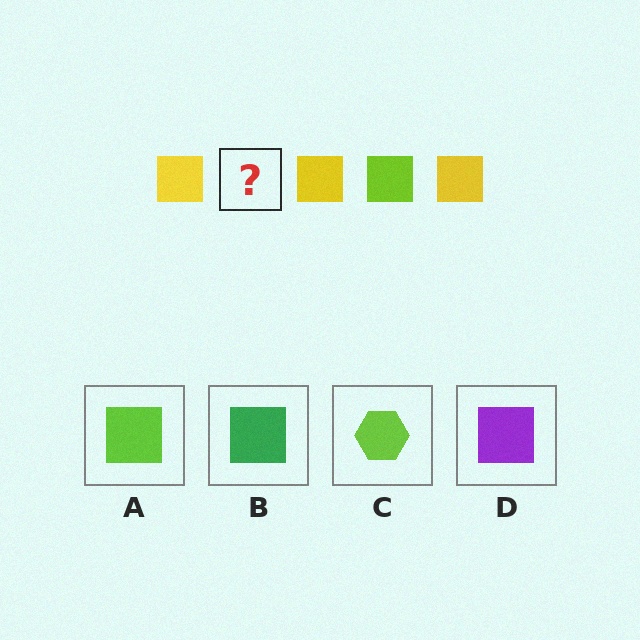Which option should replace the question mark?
Option A.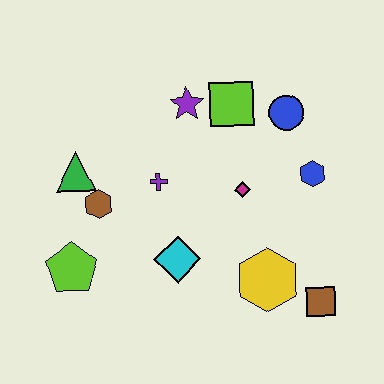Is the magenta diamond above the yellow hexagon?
Yes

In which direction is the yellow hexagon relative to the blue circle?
The yellow hexagon is below the blue circle.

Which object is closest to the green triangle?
The brown hexagon is closest to the green triangle.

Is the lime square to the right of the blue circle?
No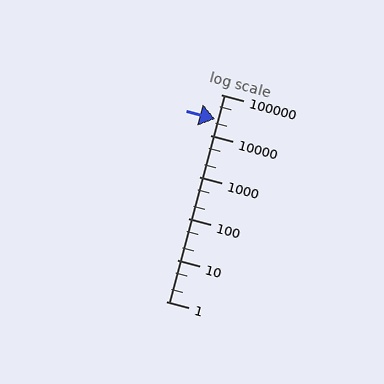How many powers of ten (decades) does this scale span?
The scale spans 5 decades, from 1 to 100000.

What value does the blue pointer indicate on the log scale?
The pointer indicates approximately 26000.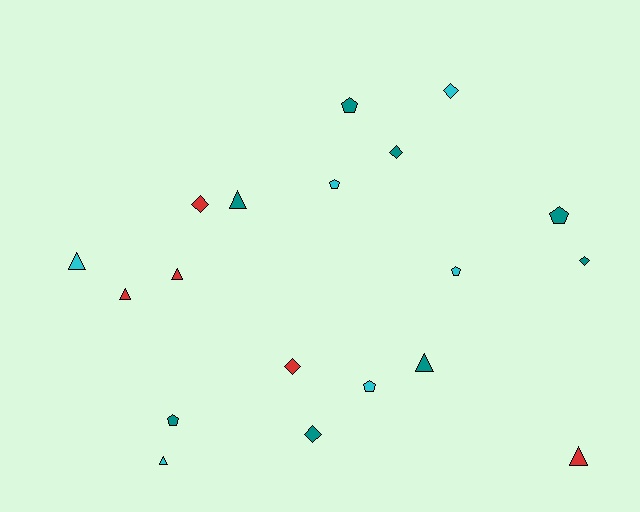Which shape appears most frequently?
Triangle, with 7 objects.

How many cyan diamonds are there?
There is 1 cyan diamond.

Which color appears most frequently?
Teal, with 8 objects.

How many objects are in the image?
There are 19 objects.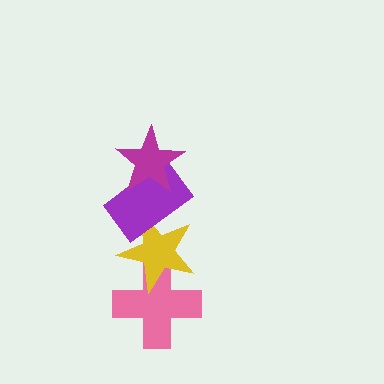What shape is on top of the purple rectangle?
The magenta star is on top of the purple rectangle.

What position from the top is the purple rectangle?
The purple rectangle is 2nd from the top.